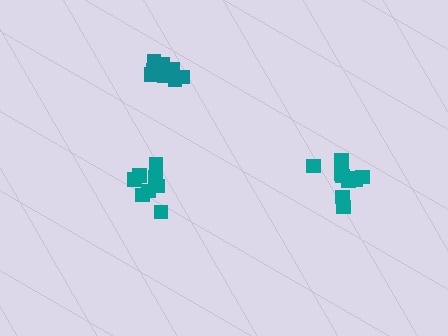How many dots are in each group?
Group 1: 12 dots, Group 2: 11 dots, Group 3: 8 dots (31 total).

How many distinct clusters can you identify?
There are 3 distinct clusters.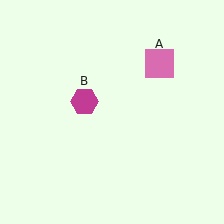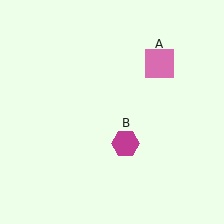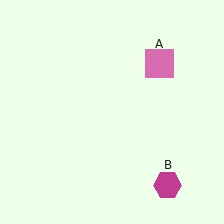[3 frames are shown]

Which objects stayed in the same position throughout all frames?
Pink square (object A) remained stationary.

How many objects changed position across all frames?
1 object changed position: magenta hexagon (object B).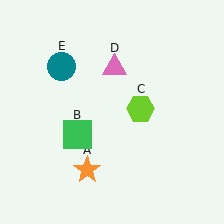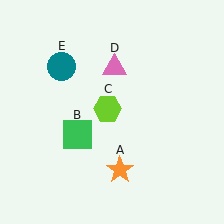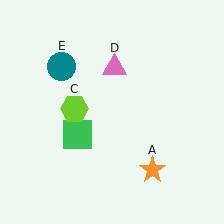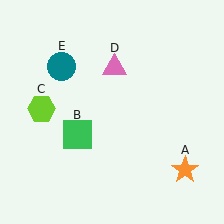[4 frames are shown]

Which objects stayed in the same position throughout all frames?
Green square (object B) and pink triangle (object D) and teal circle (object E) remained stationary.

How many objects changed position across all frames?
2 objects changed position: orange star (object A), lime hexagon (object C).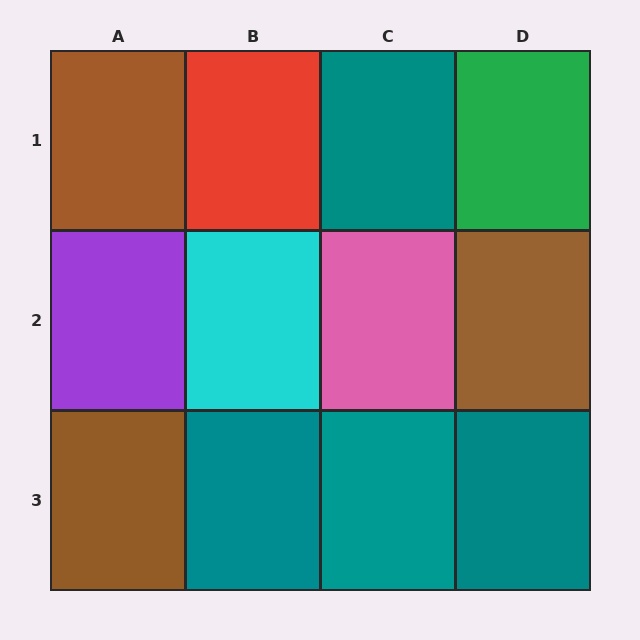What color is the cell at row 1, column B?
Red.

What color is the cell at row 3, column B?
Teal.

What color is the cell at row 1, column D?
Green.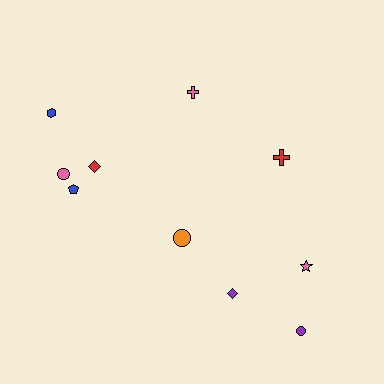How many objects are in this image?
There are 10 objects.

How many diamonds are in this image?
There are 2 diamonds.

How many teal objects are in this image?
There are no teal objects.